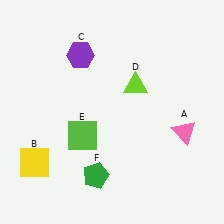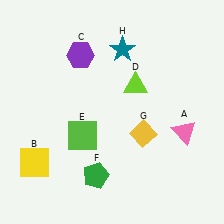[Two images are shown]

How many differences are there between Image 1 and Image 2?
There are 2 differences between the two images.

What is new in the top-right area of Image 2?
A teal star (H) was added in the top-right area of Image 2.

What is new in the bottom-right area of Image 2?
A yellow diamond (G) was added in the bottom-right area of Image 2.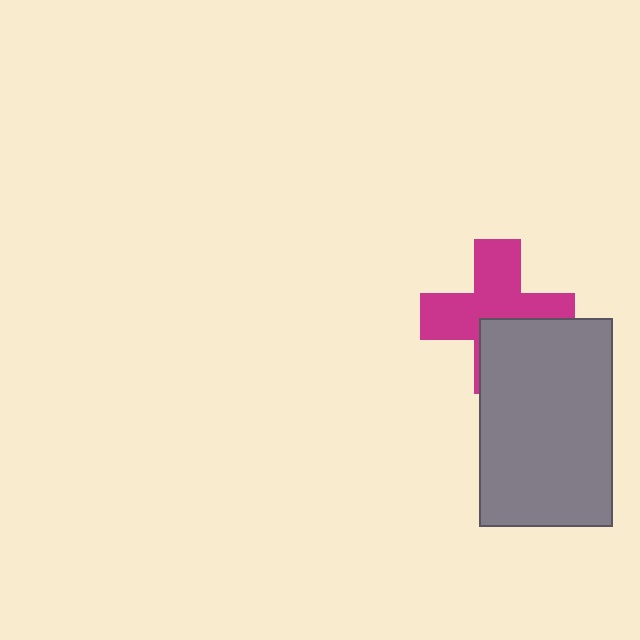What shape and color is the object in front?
The object in front is a gray rectangle.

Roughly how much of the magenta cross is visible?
About half of it is visible (roughly 65%).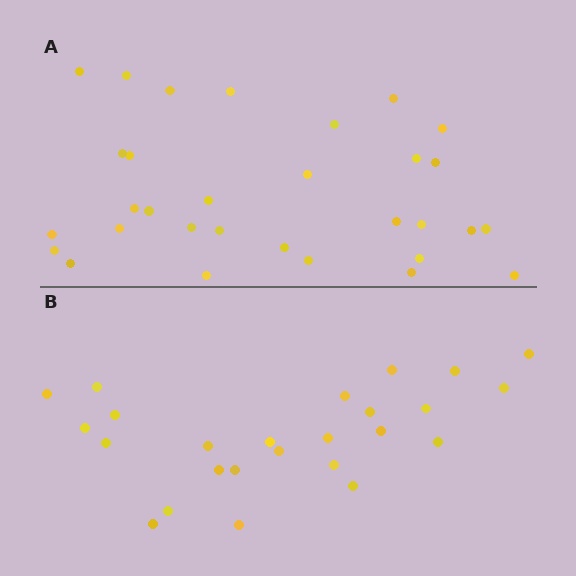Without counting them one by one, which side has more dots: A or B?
Region A (the top region) has more dots.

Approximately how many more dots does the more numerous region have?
Region A has about 6 more dots than region B.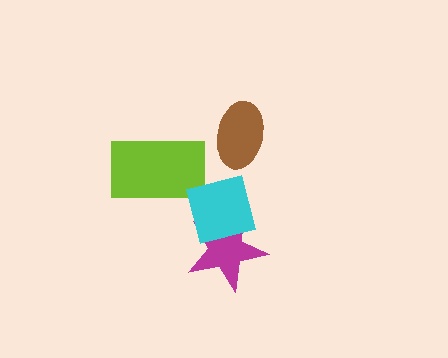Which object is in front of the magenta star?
The cyan square is in front of the magenta star.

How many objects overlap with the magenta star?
1 object overlaps with the magenta star.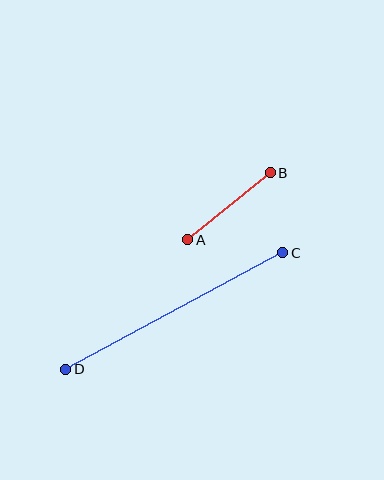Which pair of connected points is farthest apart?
Points C and D are farthest apart.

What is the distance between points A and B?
The distance is approximately 106 pixels.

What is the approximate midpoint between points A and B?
The midpoint is at approximately (229, 206) pixels.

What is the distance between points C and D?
The distance is approximately 246 pixels.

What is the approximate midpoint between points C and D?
The midpoint is at approximately (174, 311) pixels.